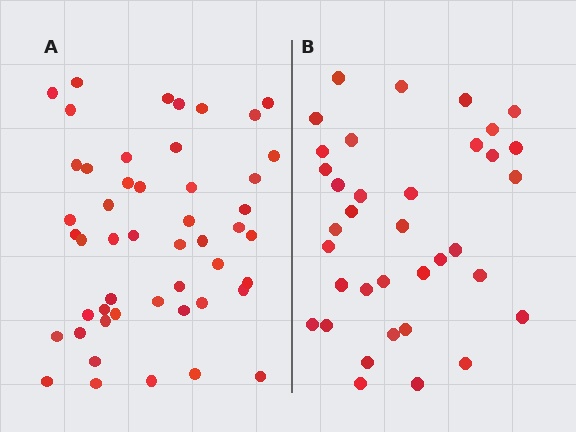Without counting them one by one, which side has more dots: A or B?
Region A (the left region) has more dots.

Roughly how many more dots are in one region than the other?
Region A has approximately 15 more dots than region B.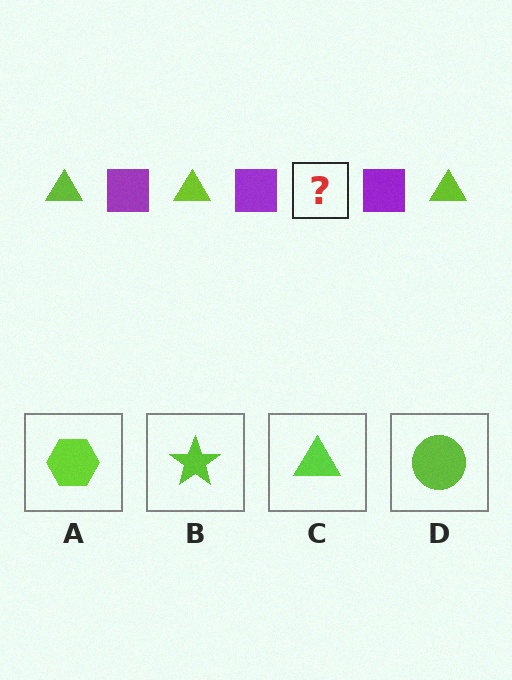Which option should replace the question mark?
Option C.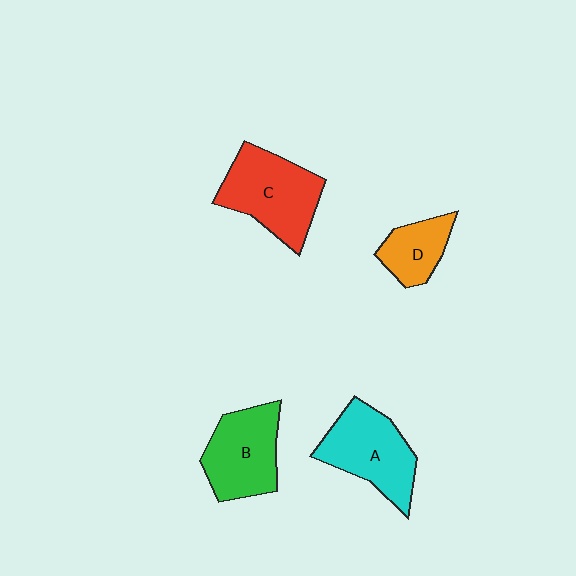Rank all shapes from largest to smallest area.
From largest to smallest: C (red), A (cyan), B (green), D (orange).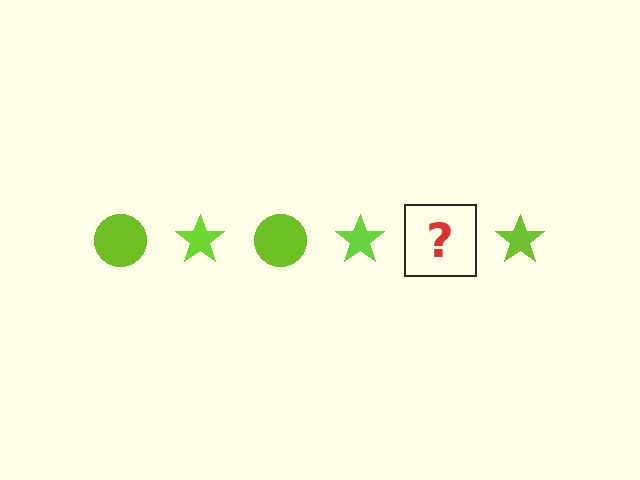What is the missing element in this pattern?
The missing element is a lime circle.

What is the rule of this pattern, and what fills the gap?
The rule is that the pattern cycles through circle, star shapes in lime. The gap should be filled with a lime circle.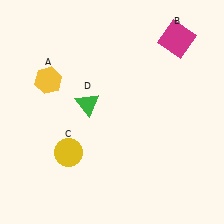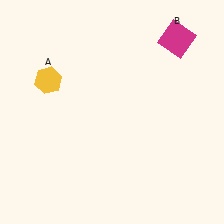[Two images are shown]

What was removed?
The yellow circle (C), the green triangle (D) were removed in Image 2.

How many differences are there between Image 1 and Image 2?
There are 2 differences between the two images.